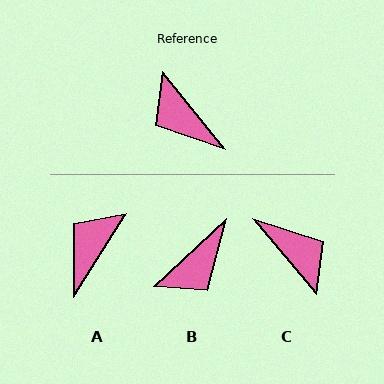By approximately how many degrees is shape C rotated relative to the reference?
Approximately 179 degrees clockwise.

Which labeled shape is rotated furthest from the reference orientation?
C, about 179 degrees away.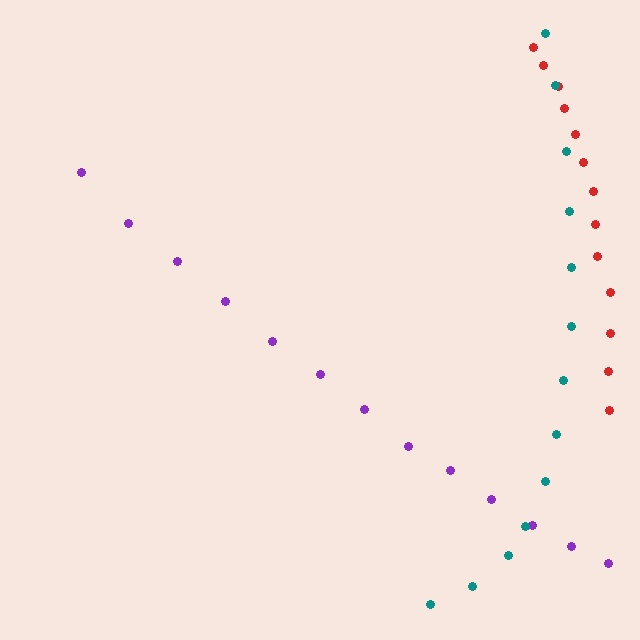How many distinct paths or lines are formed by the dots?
There are 3 distinct paths.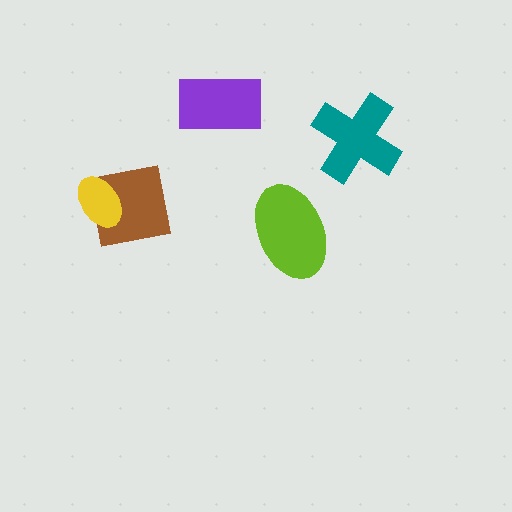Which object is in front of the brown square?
The yellow ellipse is in front of the brown square.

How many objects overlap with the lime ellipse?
0 objects overlap with the lime ellipse.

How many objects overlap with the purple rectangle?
0 objects overlap with the purple rectangle.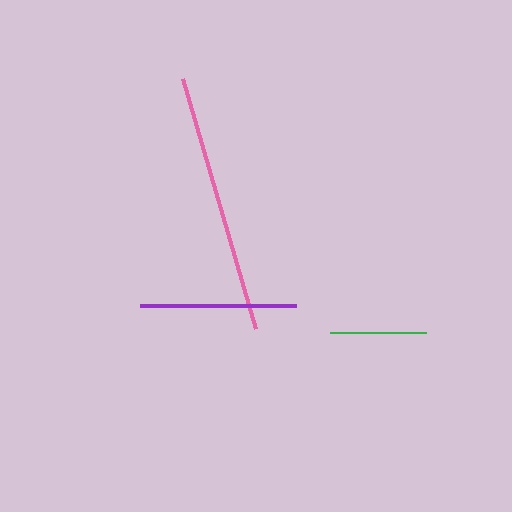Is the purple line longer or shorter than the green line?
The purple line is longer than the green line.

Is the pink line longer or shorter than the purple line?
The pink line is longer than the purple line.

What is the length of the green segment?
The green segment is approximately 96 pixels long.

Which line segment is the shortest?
The green line is the shortest at approximately 96 pixels.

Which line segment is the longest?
The pink line is the longest at approximately 260 pixels.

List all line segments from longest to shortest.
From longest to shortest: pink, purple, green.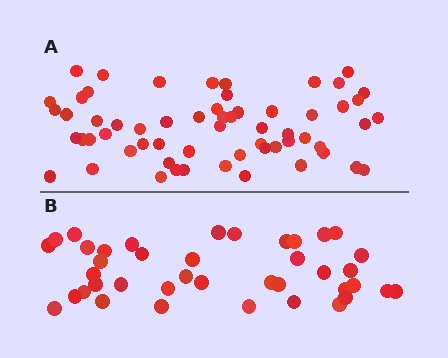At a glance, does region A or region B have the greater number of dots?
Region A (the top region) has more dots.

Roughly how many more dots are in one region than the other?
Region A has approximately 20 more dots than region B.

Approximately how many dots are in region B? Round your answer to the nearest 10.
About 40 dots.